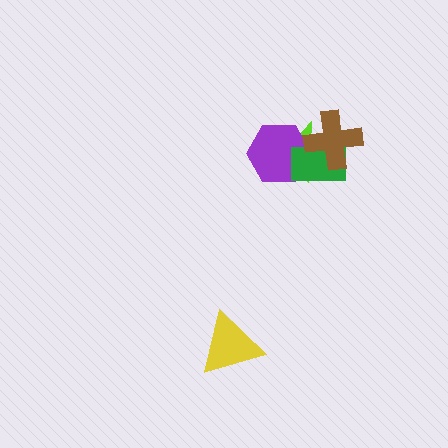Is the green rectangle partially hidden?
Yes, it is partially covered by another shape.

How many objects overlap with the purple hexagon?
3 objects overlap with the purple hexagon.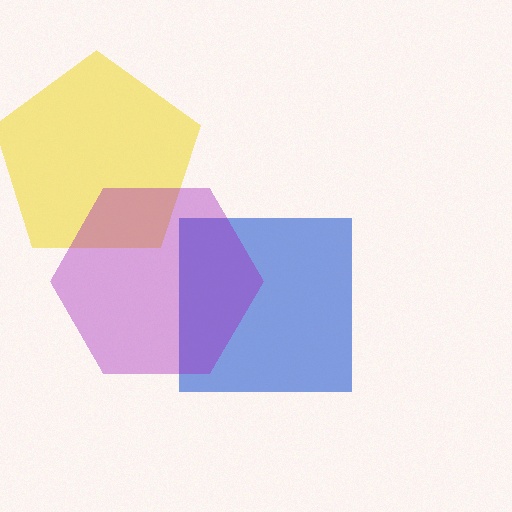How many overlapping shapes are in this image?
There are 3 overlapping shapes in the image.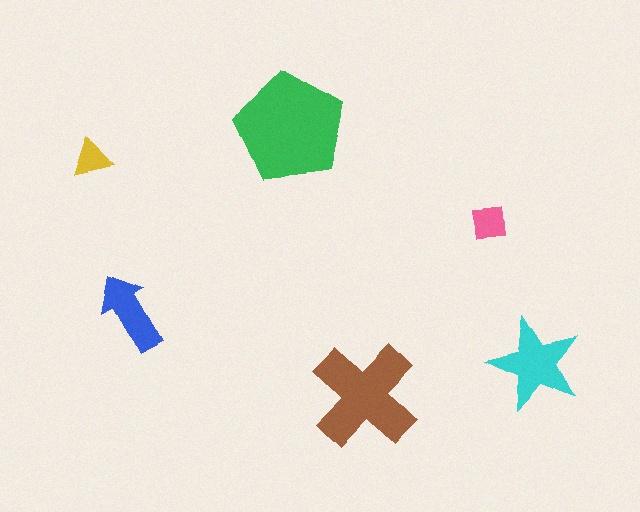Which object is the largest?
The green pentagon.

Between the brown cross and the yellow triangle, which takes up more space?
The brown cross.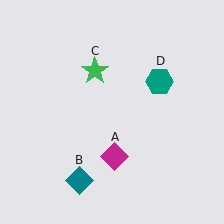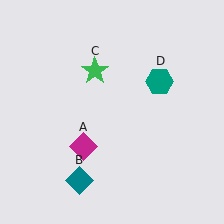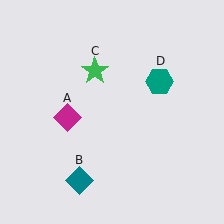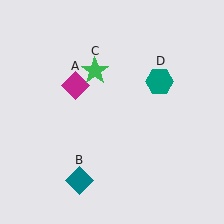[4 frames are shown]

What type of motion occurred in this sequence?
The magenta diamond (object A) rotated clockwise around the center of the scene.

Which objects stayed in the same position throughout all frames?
Teal diamond (object B) and green star (object C) and teal hexagon (object D) remained stationary.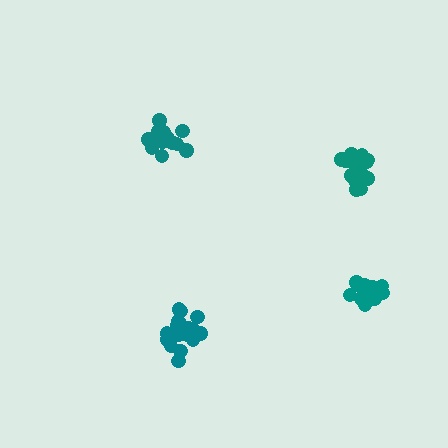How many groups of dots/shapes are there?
There are 4 groups.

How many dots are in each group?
Group 1: 17 dots, Group 2: 16 dots, Group 3: 17 dots, Group 4: 19 dots (69 total).